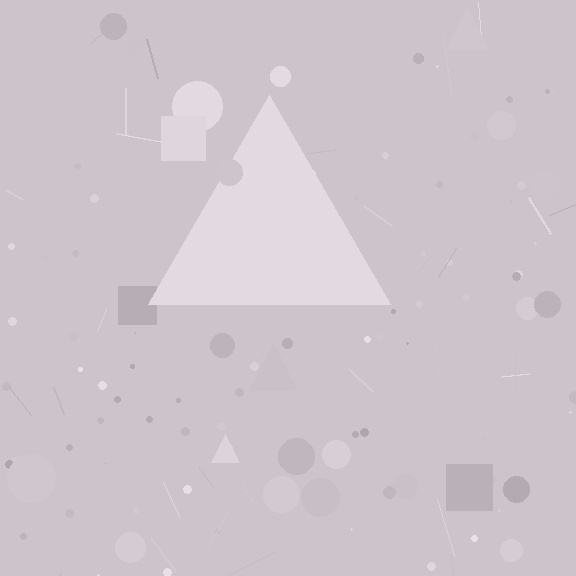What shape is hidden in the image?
A triangle is hidden in the image.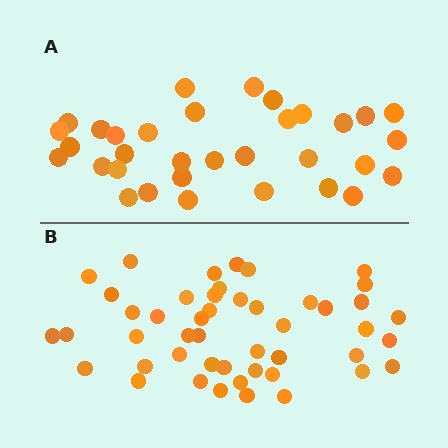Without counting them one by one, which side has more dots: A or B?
Region B (the bottom region) has more dots.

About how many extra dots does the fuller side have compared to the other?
Region B has approximately 15 more dots than region A.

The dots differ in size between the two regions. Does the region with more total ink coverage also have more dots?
No. Region A has more total ink coverage because its dots are larger, but region B actually contains more individual dots. Total area can be misleading — the number of items is what matters here.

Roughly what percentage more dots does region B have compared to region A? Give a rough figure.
About 40% more.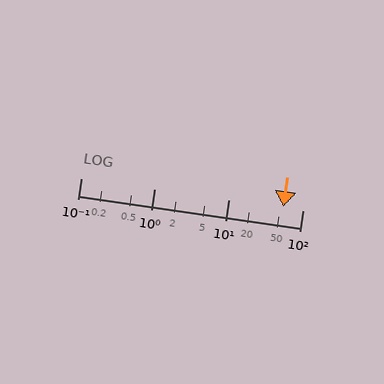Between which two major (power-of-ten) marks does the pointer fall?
The pointer is between 10 and 100.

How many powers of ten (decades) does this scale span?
The scale spans 3 decades, from 0.1 to 100.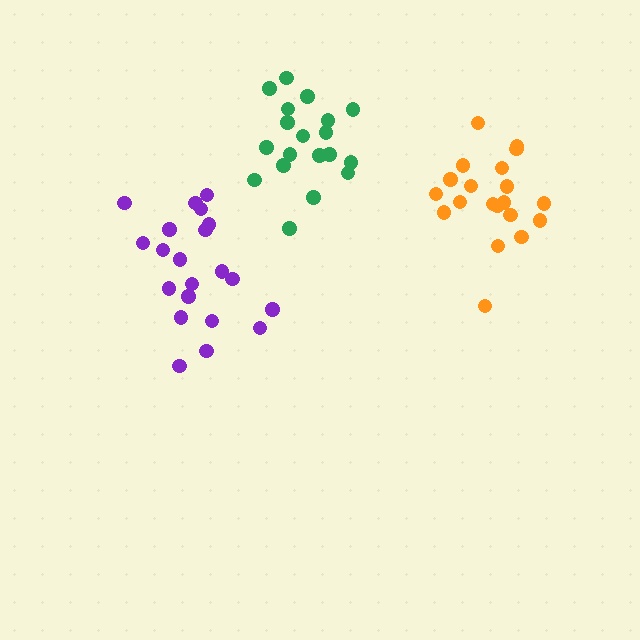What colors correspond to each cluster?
The clusters are colored: purple, orange, green.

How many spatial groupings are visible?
There are 3 spatial groupings.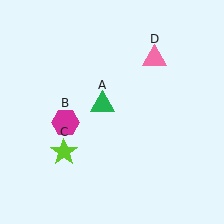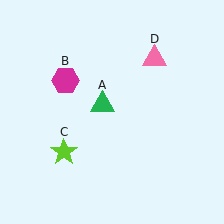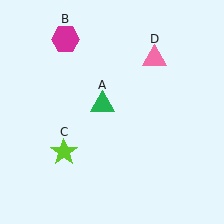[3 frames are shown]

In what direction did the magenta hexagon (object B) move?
The magenta hexagon (object B) moved up.